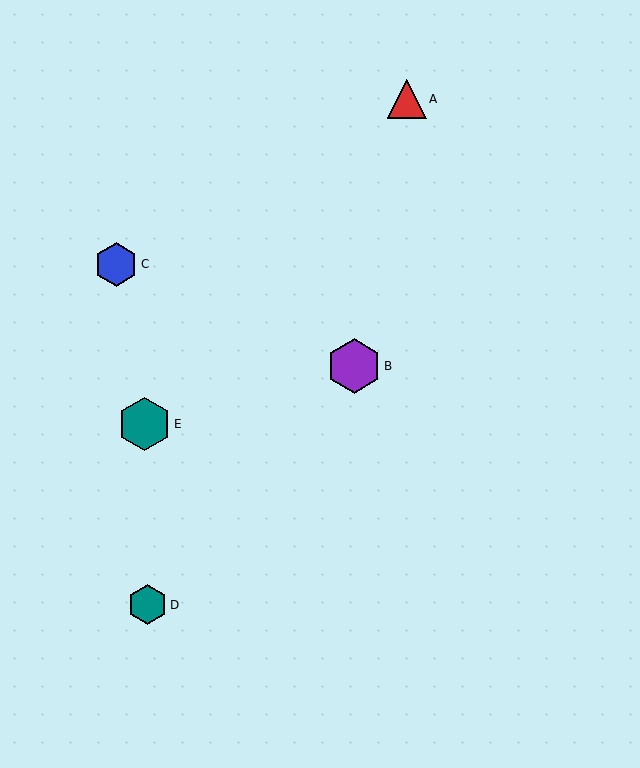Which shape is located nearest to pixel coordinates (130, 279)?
The blue hexagon (labeled C) at (116, 265) is nearest to that location.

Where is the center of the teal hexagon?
The center of the teal hexagon is at (145, 424).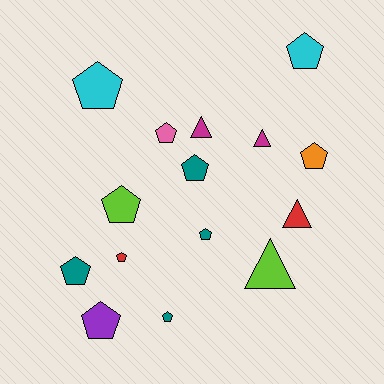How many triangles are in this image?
There are 4 triangles.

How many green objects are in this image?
There are no green objects.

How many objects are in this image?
There are 15 objects.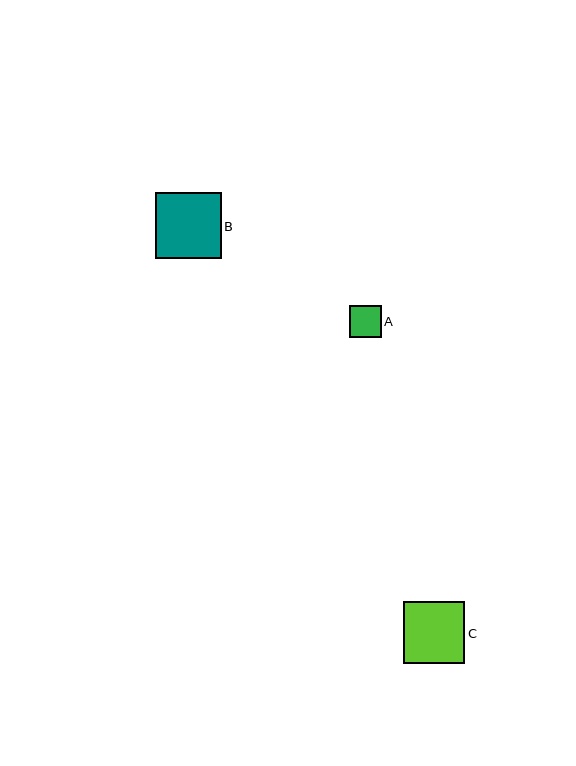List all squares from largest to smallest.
From largest to smallest: B, C, A.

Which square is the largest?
Square B is the largest with a size of approximately 66 pixels.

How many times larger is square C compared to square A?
Square C is approximately 1.9 times the size of square A.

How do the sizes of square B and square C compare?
Square B and square C are approximately the same size.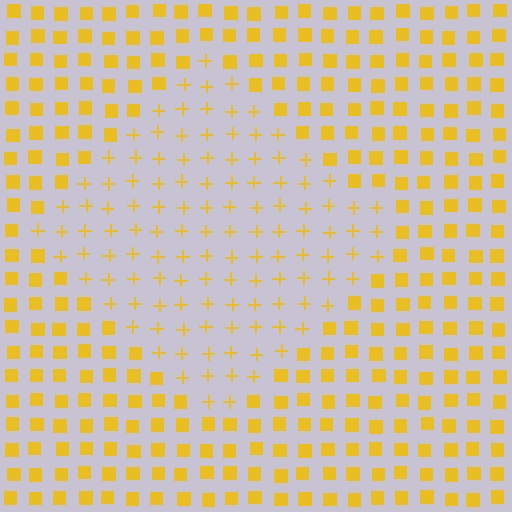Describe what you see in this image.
The image is filled with small yellow elements arranged in a uniform grid. A diamond-shaped region contains plus signs, while the surrounding area contains squares. The boundary is defined purely by the change in element shape.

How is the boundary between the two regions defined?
The boundary is defined by a change in element shape: plus signs inside vs. squares outside. All elements share the same color and spacing.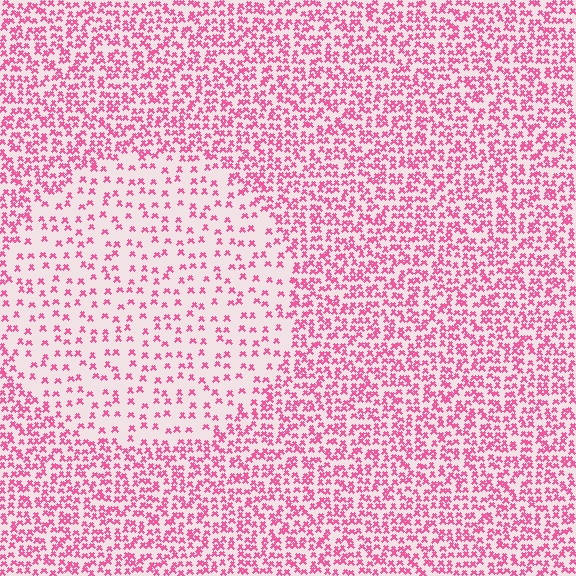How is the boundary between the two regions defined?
The boundary is defined by a change in element density (approximately 2.3x ratio). All elements are the same color, size, and shape.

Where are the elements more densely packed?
The elements are more densely packed outside the circle boundary.